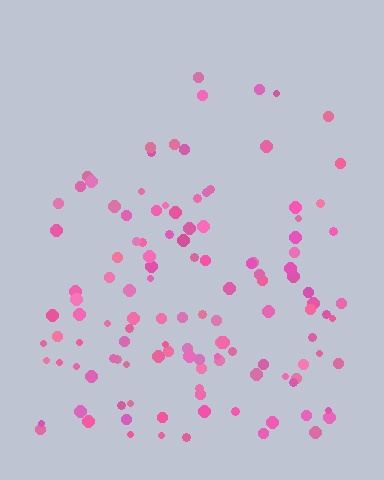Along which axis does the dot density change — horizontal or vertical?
Vertical.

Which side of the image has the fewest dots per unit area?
The top.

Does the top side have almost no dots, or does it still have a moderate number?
Still a moderate number, just noticeably fewer than the bottom.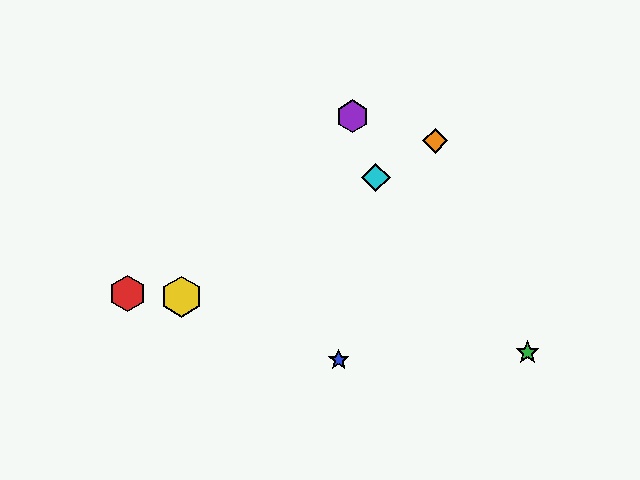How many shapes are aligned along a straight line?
3 shapes (the yellow hexagon, the orange diamond, the cyan diamond) are aligned along a straight line.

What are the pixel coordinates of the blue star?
The blue star is at (339, 360).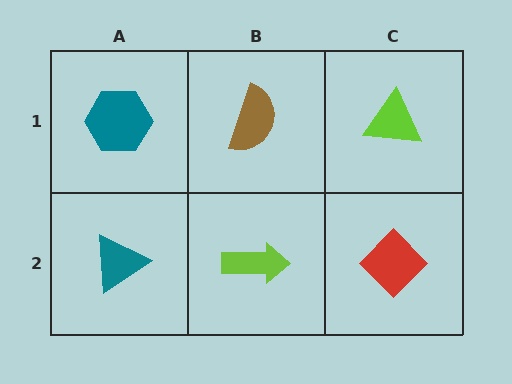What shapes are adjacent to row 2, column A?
A teal hexagon (row 1, column A), a lime arrow (row 2, column B).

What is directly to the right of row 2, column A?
A lime arrow.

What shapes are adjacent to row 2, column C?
A lime triangle (row 1, column C), a lime arrow (row 2, column B).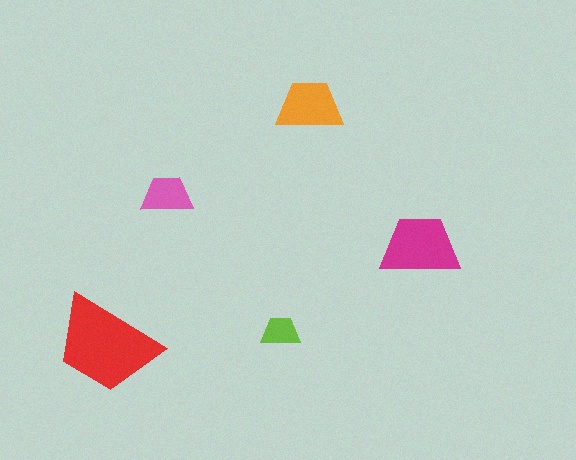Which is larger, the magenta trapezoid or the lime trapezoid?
The magenta one.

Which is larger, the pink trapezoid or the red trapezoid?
The red one.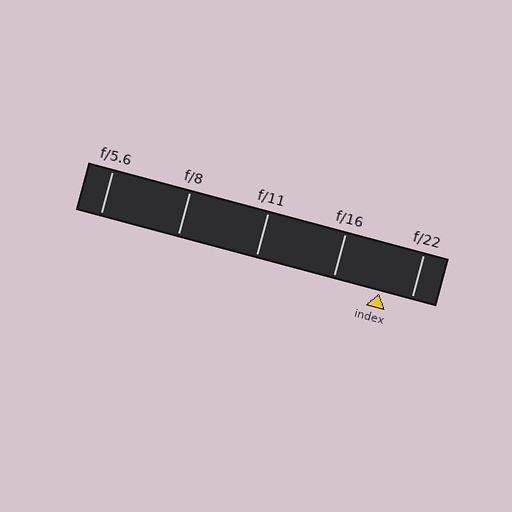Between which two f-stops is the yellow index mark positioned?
The index mark is between f/16 and f/22.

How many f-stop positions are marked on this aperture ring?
There are 5 f-stop positions marked.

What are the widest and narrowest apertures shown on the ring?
The widest aperture shown is f/5.6 and the narrowest is f/22.